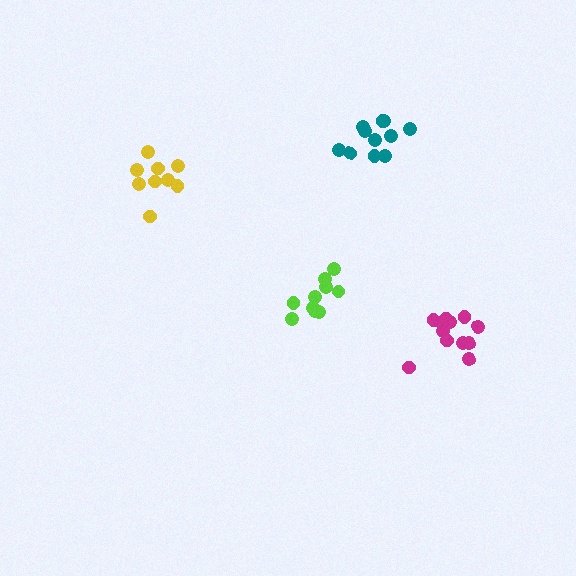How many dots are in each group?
Group 1: 10 dots, Group 2: 13 dots, Group 3: 9 dots, Group 4: 11 dots (43 total).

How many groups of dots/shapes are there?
There are 4 groups.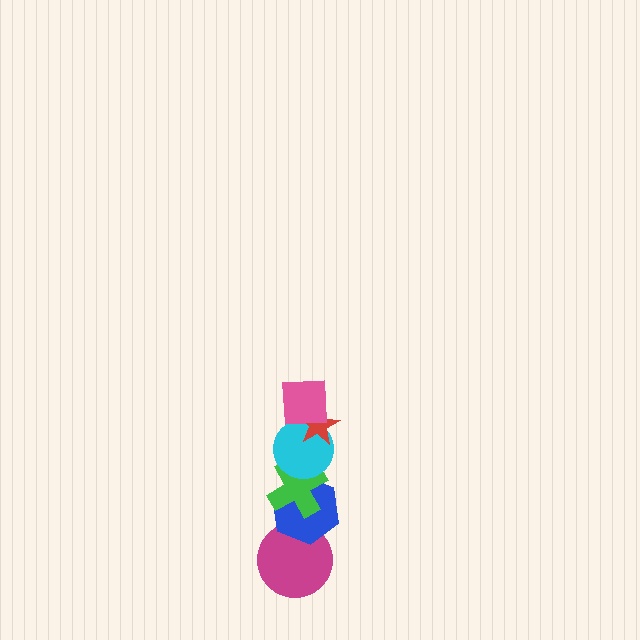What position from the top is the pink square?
The pink square is 1st from the top.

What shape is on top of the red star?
The pink square is on top of the red star.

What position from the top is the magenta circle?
The magenta circle is 6th from the top.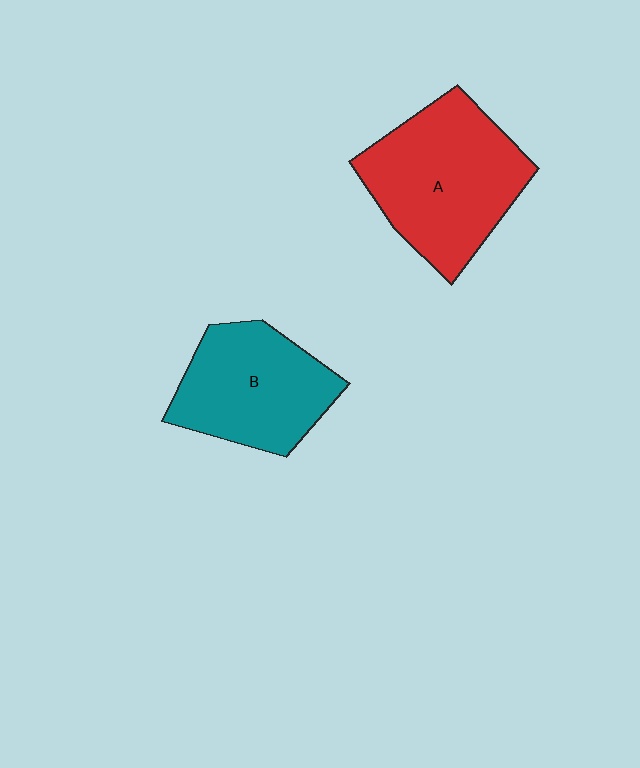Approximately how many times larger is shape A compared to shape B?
Approximately 1.2 times.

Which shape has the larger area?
Shape A (red).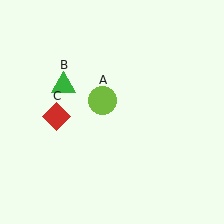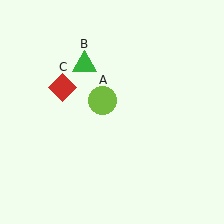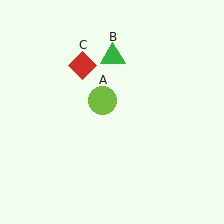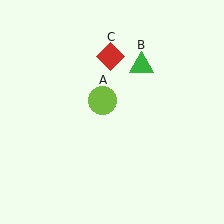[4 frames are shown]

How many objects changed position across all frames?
2 objects changed position: green triangle (object B), red diamond (object C).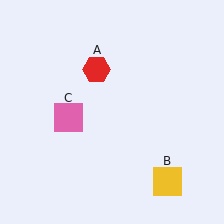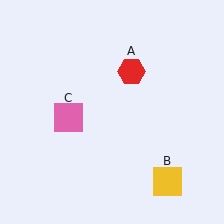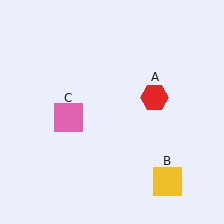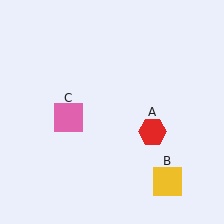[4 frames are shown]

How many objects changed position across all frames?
1 object changed position: red hexagon (object A).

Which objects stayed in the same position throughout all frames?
Yellow square (object B) and pink square (object C) remained stationary.